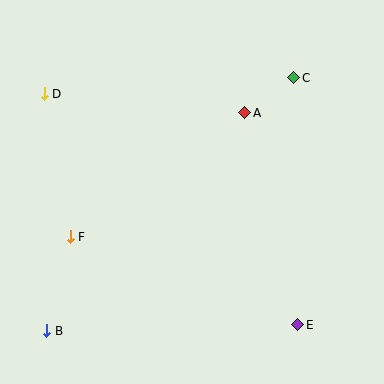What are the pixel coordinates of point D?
Point D is at (44, 94).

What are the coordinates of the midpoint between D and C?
The midpoint between D and C is at (169, 86).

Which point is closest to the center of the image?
Point A at (245, 113) is closest to the center.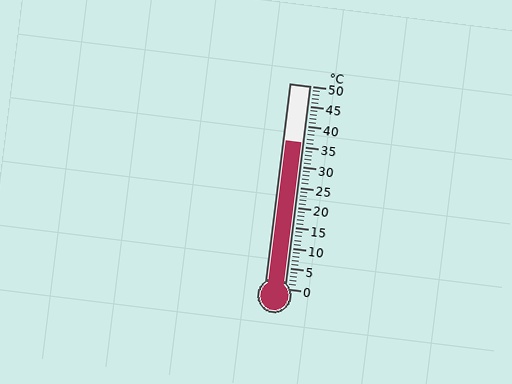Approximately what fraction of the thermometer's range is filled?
The thermometer is filled to approximately 70% of its range.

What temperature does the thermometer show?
The thermometer shows approximately 36°C.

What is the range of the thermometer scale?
The thermometer scale ranges from 0°C to 50°C.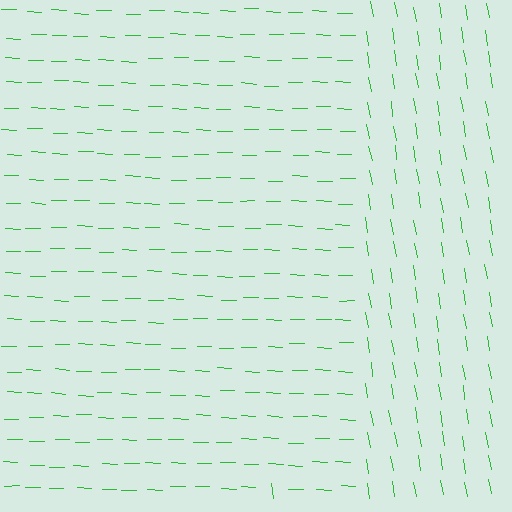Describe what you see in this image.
The image is filled with small green line segments. A rectangle region in the image has lines oriented differently from the surrounding lines, creating a visible texture boundary.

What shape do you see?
I see a rectangle.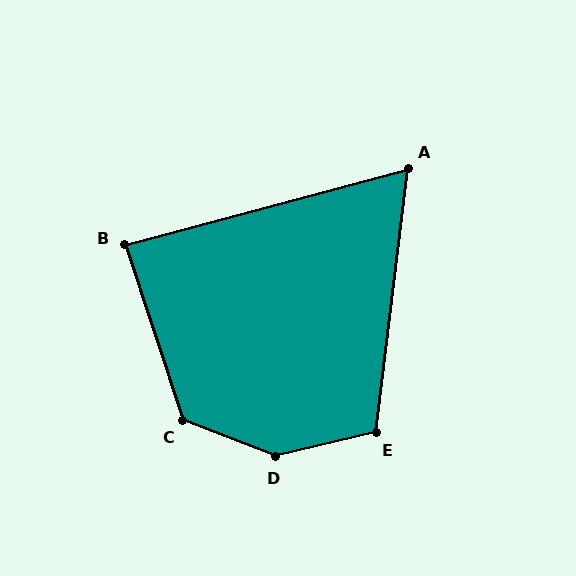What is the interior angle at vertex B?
Approximately 87 degrees (approximately right).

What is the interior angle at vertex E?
Approximately 110 degrees (obtuse).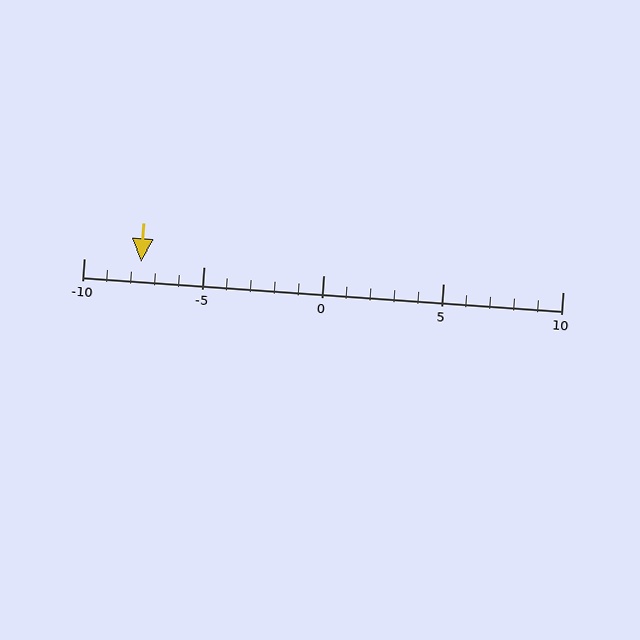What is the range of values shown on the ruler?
The ruler shows values from -10 to 10.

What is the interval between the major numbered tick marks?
The major tick marks are spaced 5 units apart.